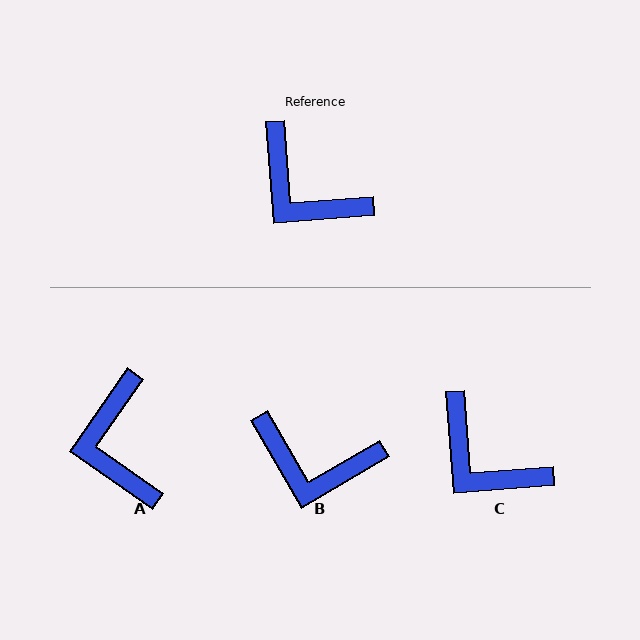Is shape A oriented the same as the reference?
No, it is off by about 40 degrees.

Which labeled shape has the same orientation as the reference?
C.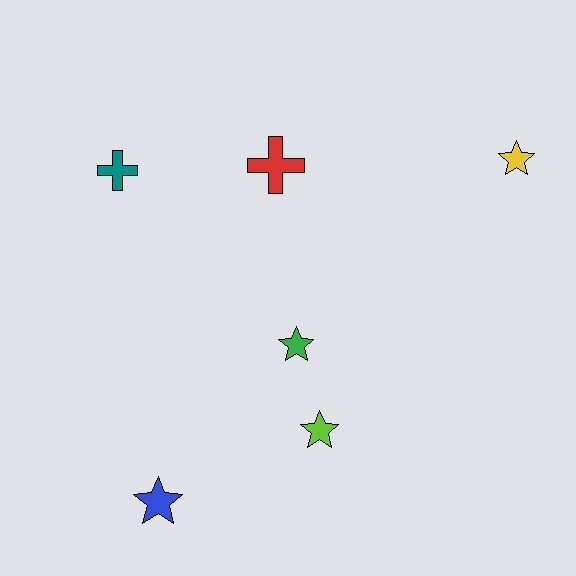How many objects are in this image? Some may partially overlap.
There are 6 objects.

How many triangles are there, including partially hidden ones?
There are no triangles.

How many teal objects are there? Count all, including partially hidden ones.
There is 1 teal object.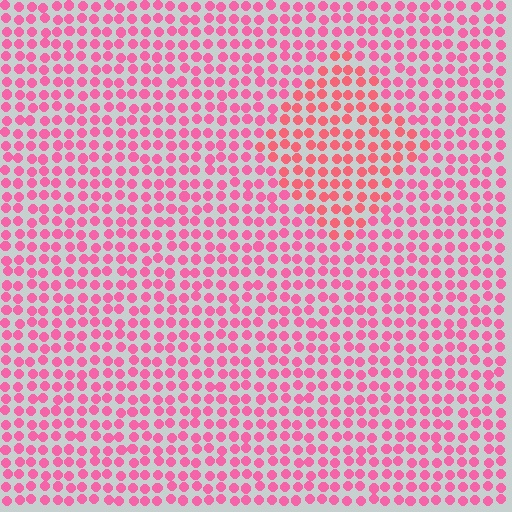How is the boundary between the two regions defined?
The boundary is defined purely by a slight shift in hue (about 21 degrees). Spacing, size, and orientation are identical on both sides.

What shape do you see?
I see a diamond.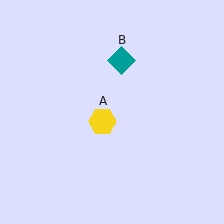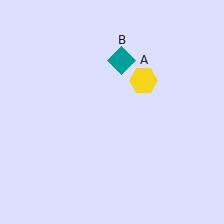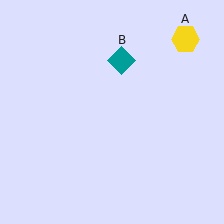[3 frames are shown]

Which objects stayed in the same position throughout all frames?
Teal diamond (object B) remained stationary.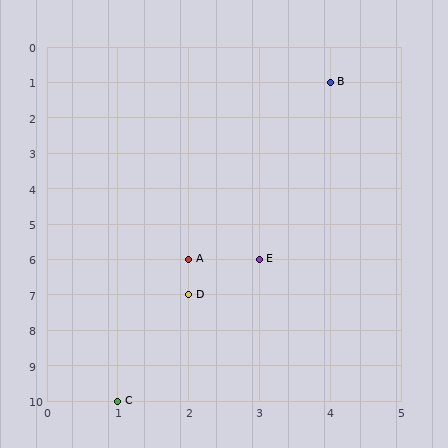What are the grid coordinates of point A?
Point A is at grid coordinates (2, 6).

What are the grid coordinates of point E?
Point E is at grid coordinates (3, 6).